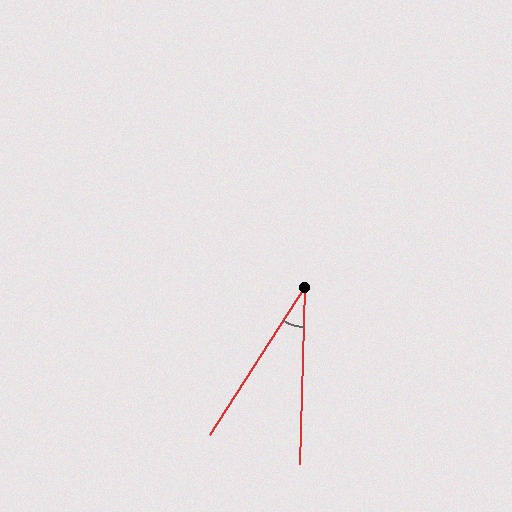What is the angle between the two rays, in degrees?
Approximately 31 degrees.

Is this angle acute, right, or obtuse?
It is acute.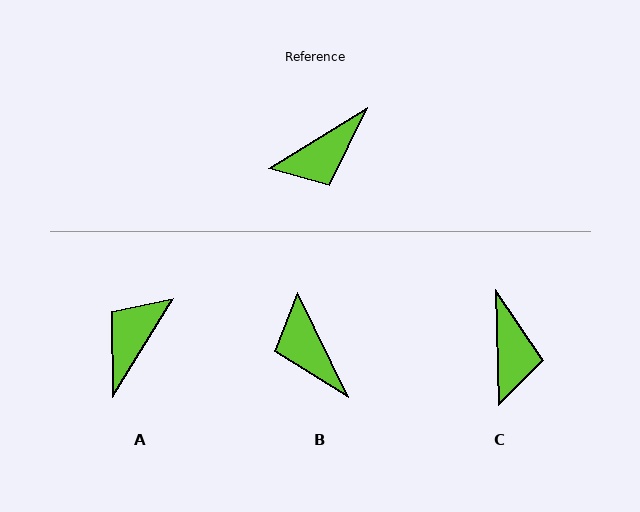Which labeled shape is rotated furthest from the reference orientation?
A, about 153 degrees away.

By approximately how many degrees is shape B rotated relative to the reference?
Approximately 95 degrees clockwise.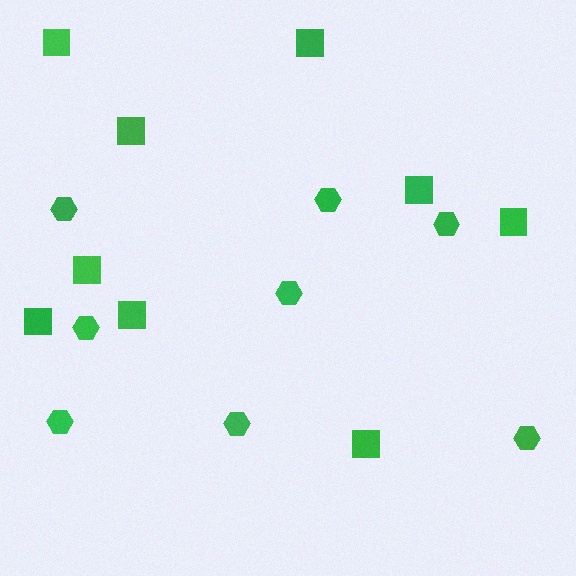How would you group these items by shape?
There are 2 groups: one group of hexagons (8) and one group of squares (9).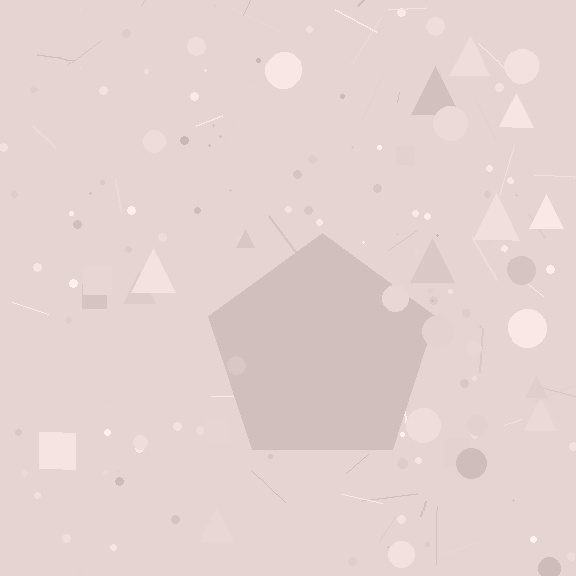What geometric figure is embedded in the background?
A pentagon is embedded in the background.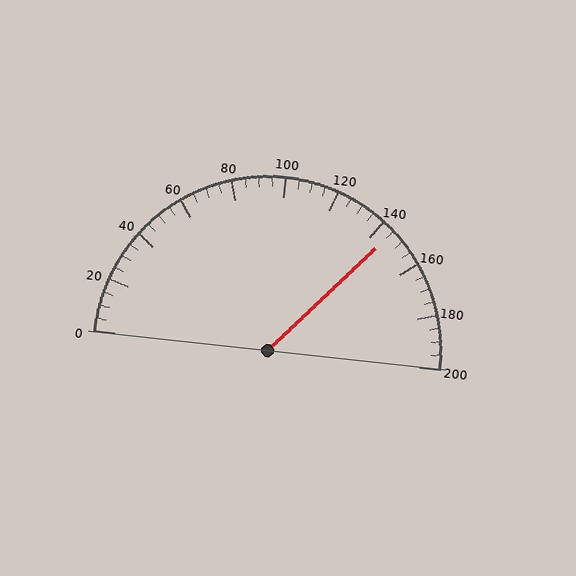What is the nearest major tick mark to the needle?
The nearest major tick mark is 140.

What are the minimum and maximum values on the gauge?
The gauge ranges from 0 to 200.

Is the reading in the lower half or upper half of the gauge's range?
The reading is in the upper half of the range (0 to 200).